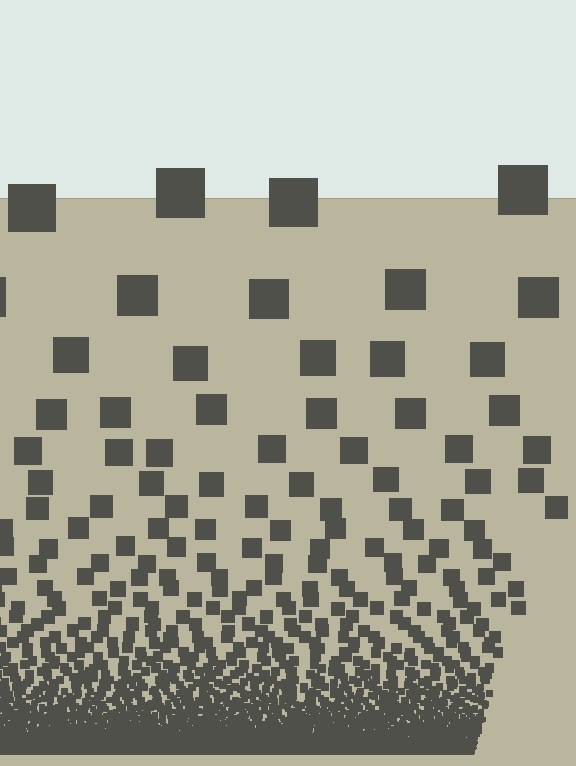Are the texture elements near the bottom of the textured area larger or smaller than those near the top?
Smaller. The gradient is inverted — elements near the bottom are smaller and denser.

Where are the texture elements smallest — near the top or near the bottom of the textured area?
Near the bottom.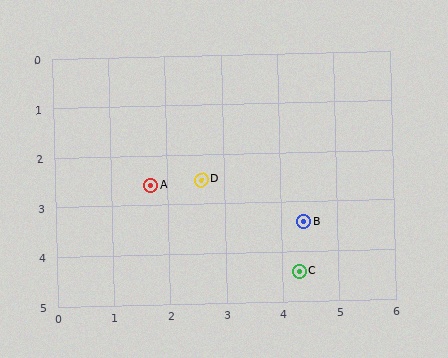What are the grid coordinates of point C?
Point C is at approximately (4.3, 4.4).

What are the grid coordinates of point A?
Point A is at approximately (1.7, 2.6).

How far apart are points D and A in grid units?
Points D and A are about 0.9 grid units apart.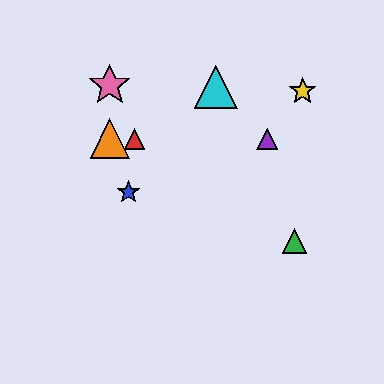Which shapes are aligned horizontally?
The red triangle, the purple triangle, the orange triangle are aligned horizontally.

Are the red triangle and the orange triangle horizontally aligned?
Yes, both are at y≈139.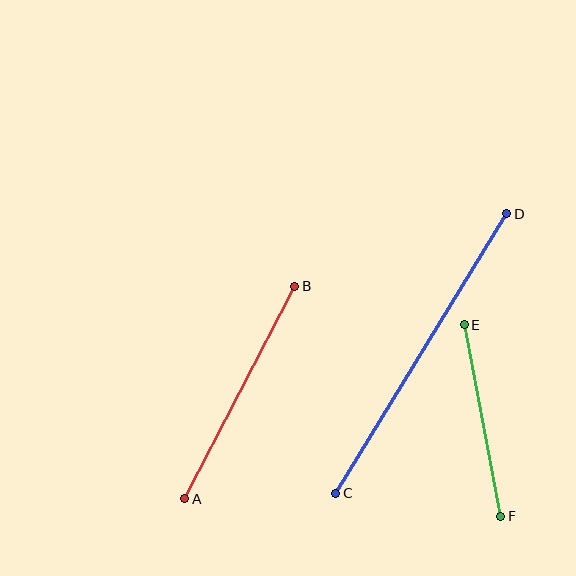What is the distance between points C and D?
The distance is approximately 327 pixels.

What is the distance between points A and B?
The distance is approximately 239 pixels.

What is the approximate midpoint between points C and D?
The midpoint is at approximately (421, 354) pixels.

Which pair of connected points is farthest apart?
Points C and D are farthest apart.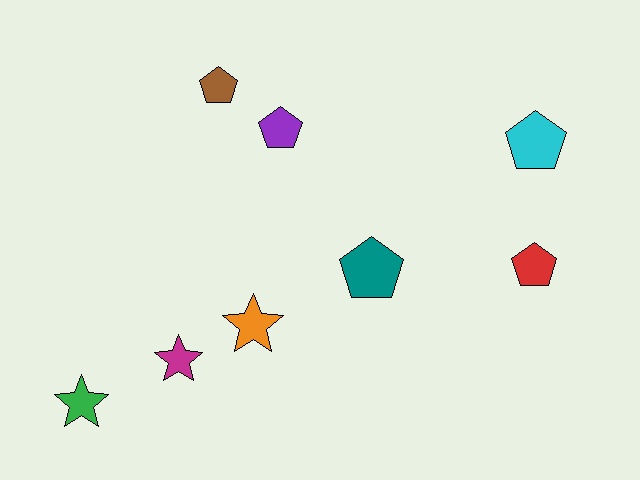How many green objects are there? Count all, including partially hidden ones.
There is 1 green object.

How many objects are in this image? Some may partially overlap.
There are 8 objects.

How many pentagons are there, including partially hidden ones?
There are 5 pentagons.